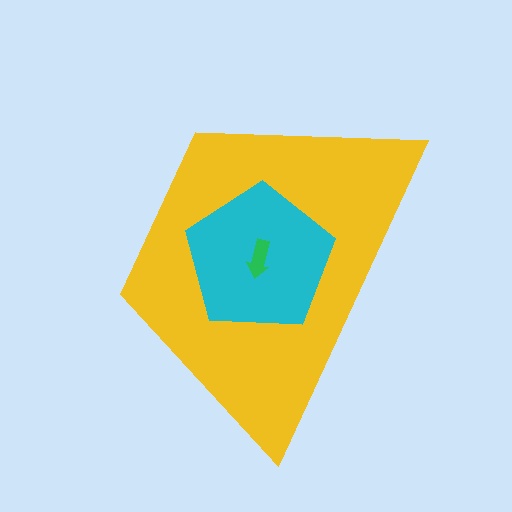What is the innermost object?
The green arrow.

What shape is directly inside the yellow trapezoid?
The cyan pentagon.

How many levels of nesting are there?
3.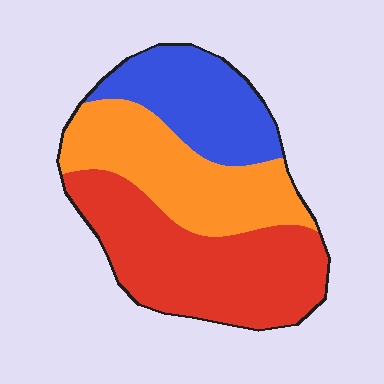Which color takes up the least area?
Blue, at roughly 25%.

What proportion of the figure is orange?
Orange covers 32% of the figure.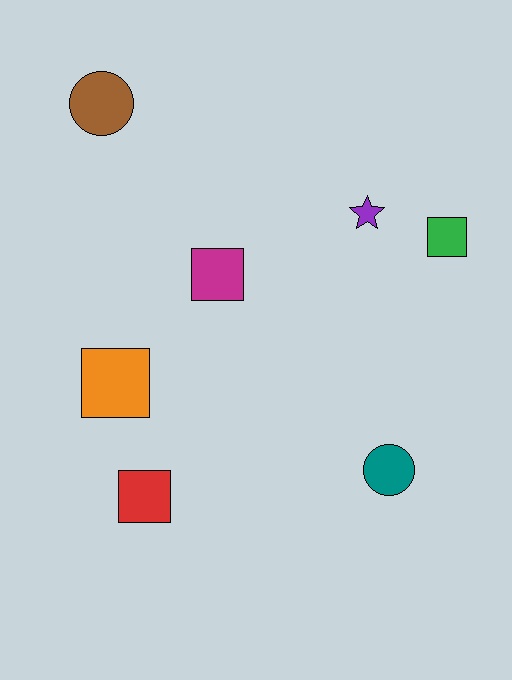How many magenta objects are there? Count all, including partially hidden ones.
There is 1 magenta object.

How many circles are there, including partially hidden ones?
There are 2 circles.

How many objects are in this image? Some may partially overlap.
There are 7 objects.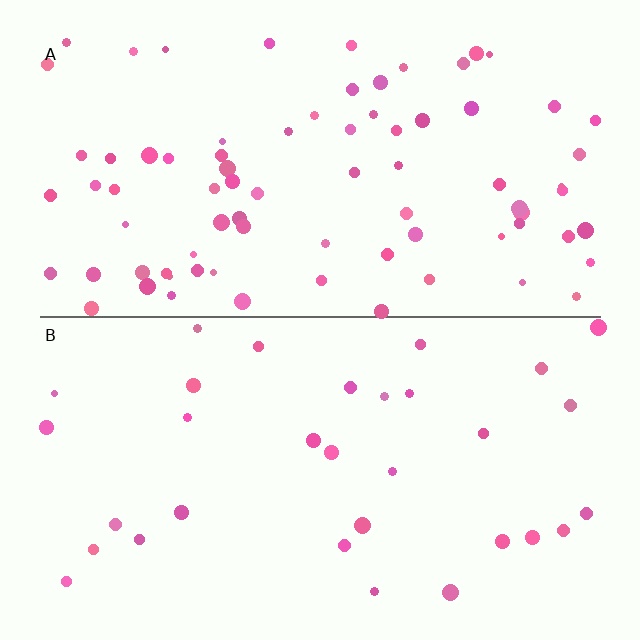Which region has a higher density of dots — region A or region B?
A (the top).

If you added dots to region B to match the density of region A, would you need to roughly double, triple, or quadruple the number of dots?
Approximately double.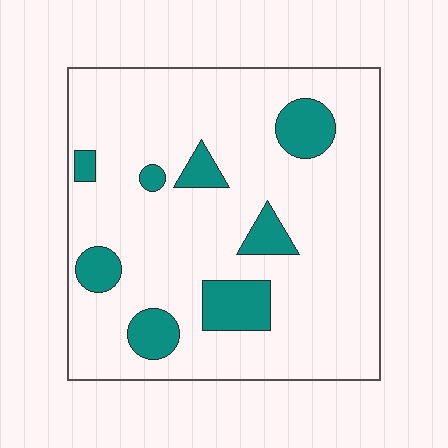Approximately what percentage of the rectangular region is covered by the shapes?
Approximately 15%.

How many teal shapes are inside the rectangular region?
8.